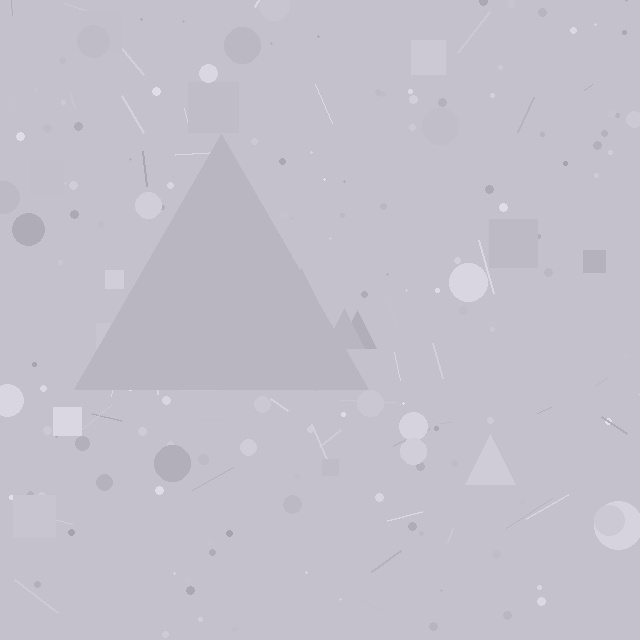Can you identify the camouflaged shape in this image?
The camouflaged shape is a triangle.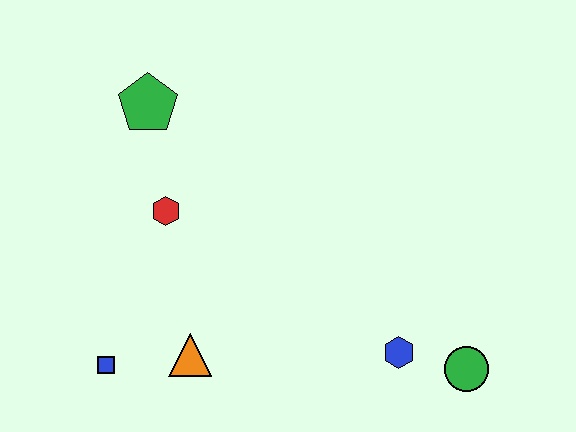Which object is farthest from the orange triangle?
The green circle is farthest from the orange triangle.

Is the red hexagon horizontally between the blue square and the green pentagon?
No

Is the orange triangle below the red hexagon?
Yes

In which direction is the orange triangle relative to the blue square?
The orange triangle is to the right of the blue square.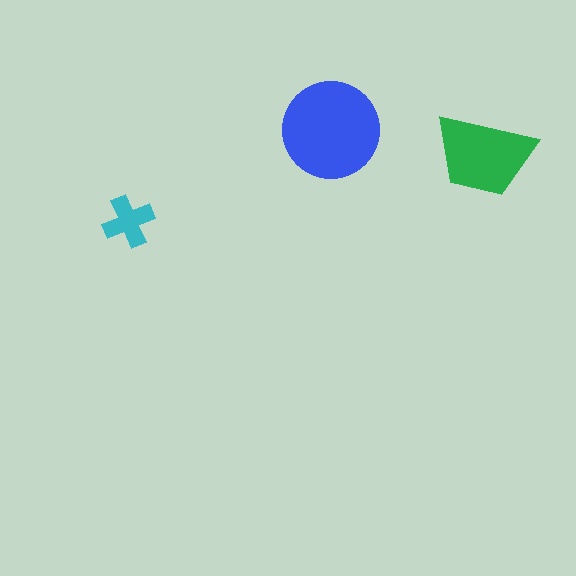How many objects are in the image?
There are 3 objects in the image.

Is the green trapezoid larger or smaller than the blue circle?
Smaller.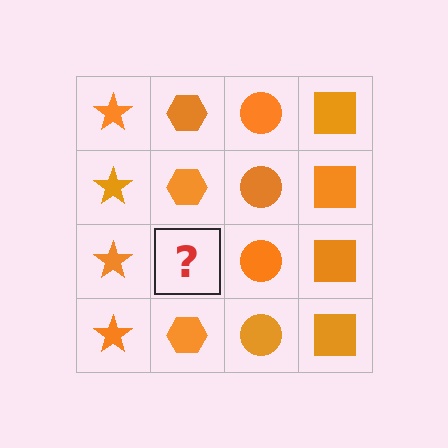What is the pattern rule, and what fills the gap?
The rule is that each column has a consistent shape. The gap should be filled with an orange hexagon.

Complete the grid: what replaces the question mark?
The question mark should be replaced with an orange hexagon.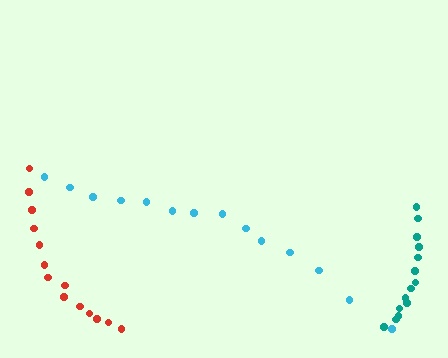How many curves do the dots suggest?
There are 3 distinct paths.